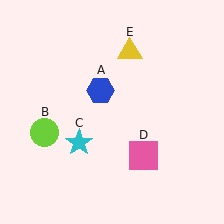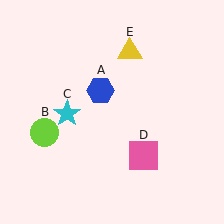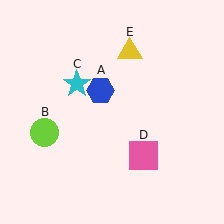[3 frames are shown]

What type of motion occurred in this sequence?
The cyan star (object C) rotated clockwise around the center of the scene.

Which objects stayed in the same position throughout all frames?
Blue hexagon (object A) and lime circle (object B) and pink square (object D) and yellow triangle (object E) remained stationary.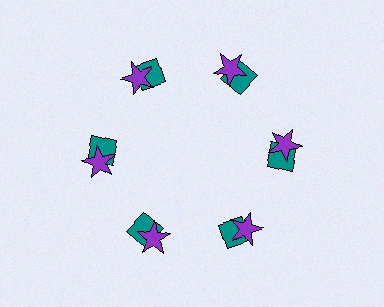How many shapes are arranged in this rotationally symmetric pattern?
There are 12 shapes, arranged in 6 groups of 2.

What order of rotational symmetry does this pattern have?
This pattern has 6-fold rotational symmetry.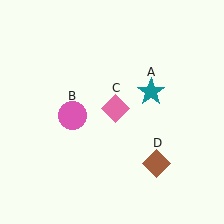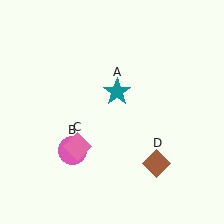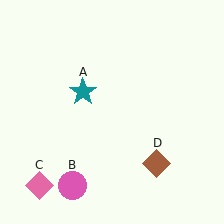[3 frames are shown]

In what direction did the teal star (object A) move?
The teal star (object A) moved left.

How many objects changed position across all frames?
3 objects changed position: teal star (object A), pink circle (object B), pink diamond (object C).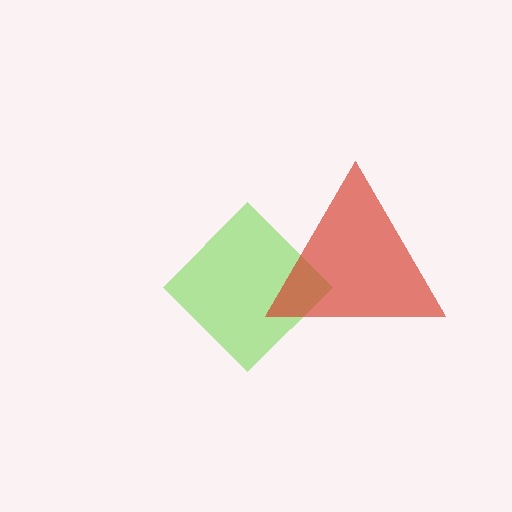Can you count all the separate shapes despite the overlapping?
Yes, there are 2 separate shapes.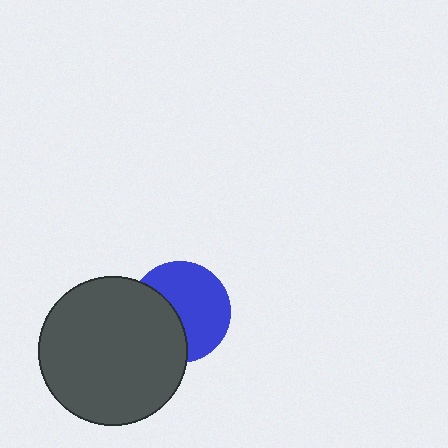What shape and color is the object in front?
The object in front is a dark gray circle.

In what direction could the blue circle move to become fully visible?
The blue circle could move right. That would shift it out from behind the dark gray circle entirely.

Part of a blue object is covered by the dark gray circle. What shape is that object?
It is a circle.